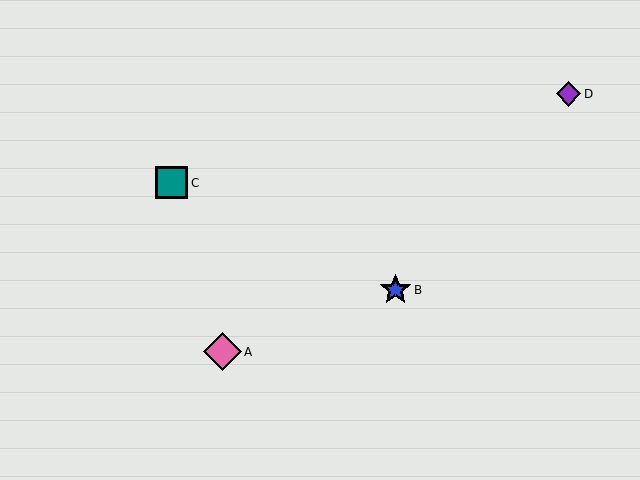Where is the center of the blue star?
The center of the blue star is at (396, 290).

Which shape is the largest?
The pink diamond (labeled A) is the largest.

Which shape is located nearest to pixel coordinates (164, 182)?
The teal square (labeled C) at (171, 183) is nearest to that location.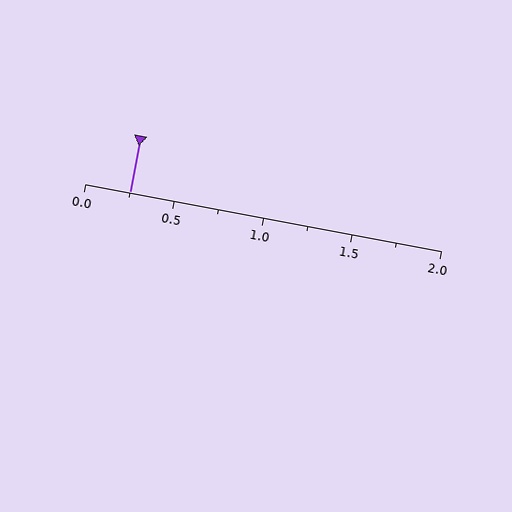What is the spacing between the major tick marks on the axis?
The major ticks are spaced 0.5 apart.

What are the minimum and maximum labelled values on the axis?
The axis runs from 0.0 to 2.0.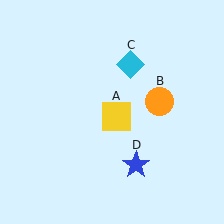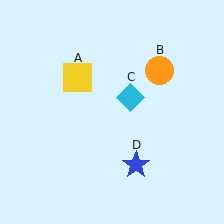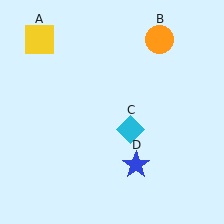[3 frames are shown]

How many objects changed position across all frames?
3 objects changed position: yellow square (object A), orange circle (object B), cyan diamond (object C).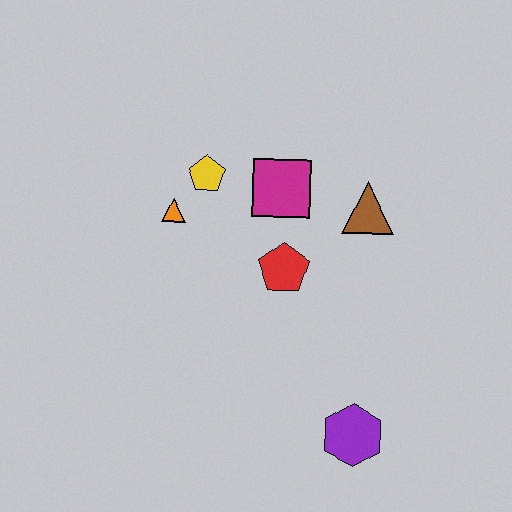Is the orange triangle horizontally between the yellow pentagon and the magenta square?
No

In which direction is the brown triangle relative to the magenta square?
The brown triangle is to the right of the magenta square.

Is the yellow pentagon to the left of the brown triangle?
Yes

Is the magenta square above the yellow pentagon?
No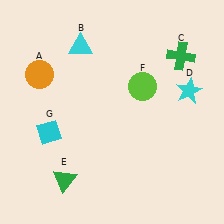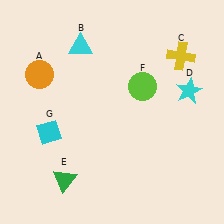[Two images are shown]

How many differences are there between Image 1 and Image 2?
There is 1 difference between the two images.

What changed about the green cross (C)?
In Image 1, C is green. In Image 2, it changed to yellow.